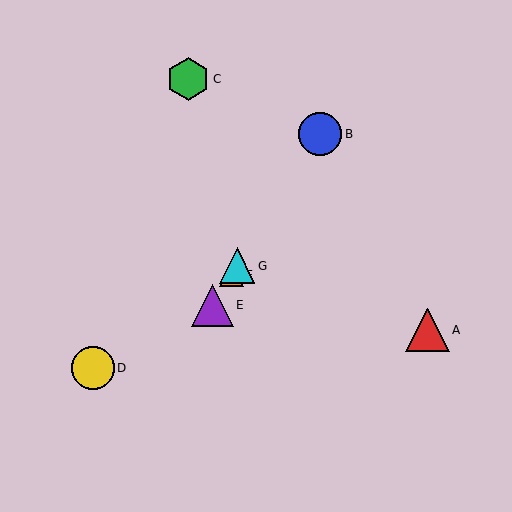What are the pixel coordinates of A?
Object A is at (428, 330).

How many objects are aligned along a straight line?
4 objects (B, E, F, G) are aligned along a straight line.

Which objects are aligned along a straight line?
Objects B, E, F, G are aligned along a straight line.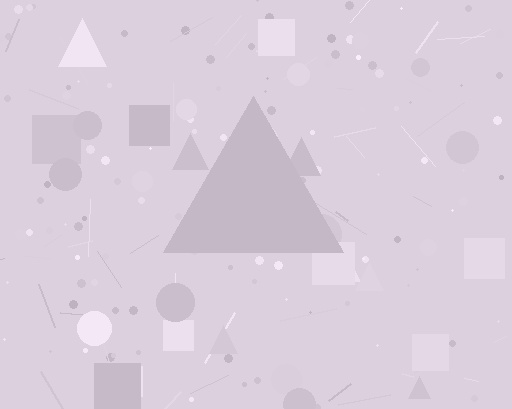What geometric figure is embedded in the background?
A triangle is embedded in the background.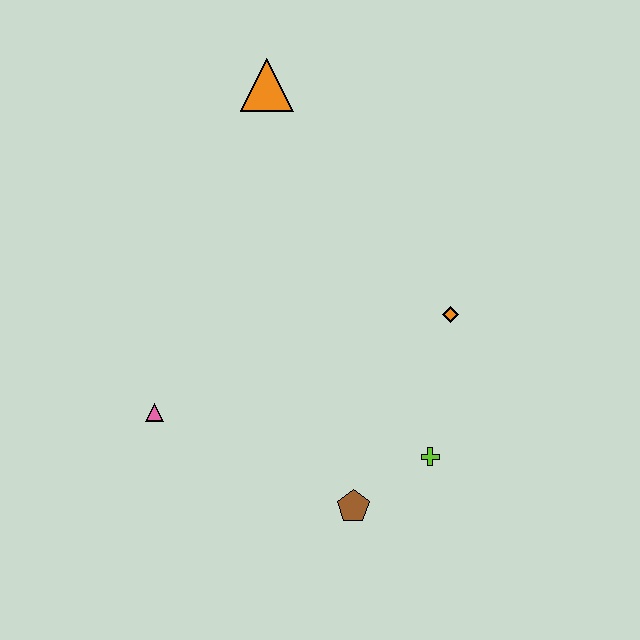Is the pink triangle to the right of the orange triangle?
No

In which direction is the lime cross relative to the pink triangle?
The lime cross is to the right of the pink triangle.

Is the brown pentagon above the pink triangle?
No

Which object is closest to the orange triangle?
The orange diamond is closest to the orange triangle.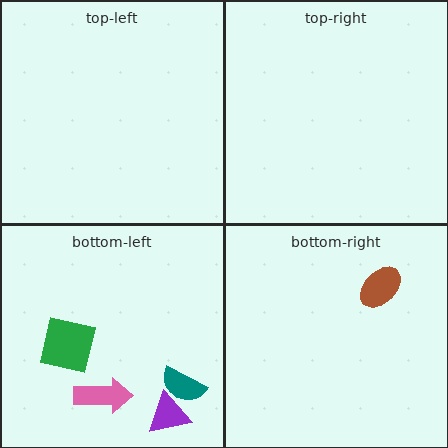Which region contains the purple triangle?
The bottom-left region.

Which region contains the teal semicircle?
The bottom-left region.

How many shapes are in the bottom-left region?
4.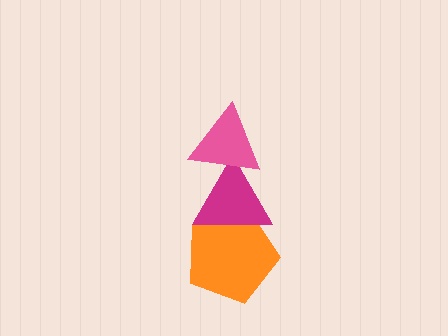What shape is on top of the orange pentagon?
The magenta triangle is on top of the orange pentagon.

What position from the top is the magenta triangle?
The magenta triangle is 2nd from the top.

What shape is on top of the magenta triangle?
The pink triangle is on top of the magenta triangle.